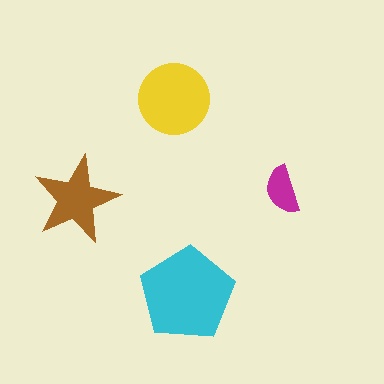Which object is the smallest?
The magenta semicircle.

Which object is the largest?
The cyan pentagon.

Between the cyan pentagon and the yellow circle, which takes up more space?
The cyan pentagon.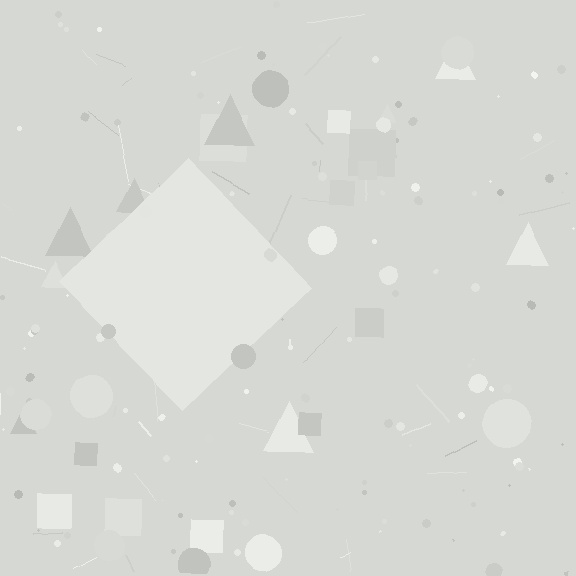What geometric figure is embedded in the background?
A diamond is embedded in the background.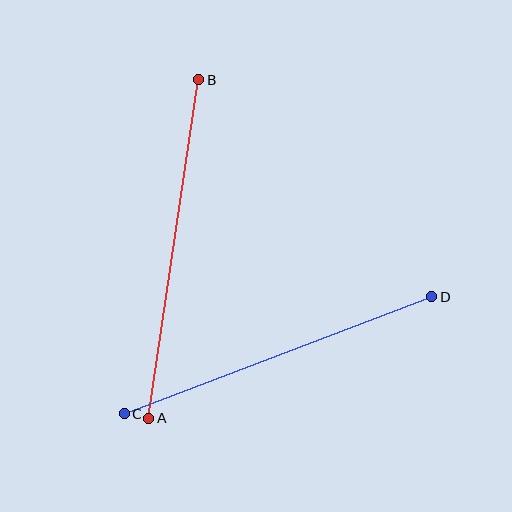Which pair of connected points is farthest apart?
Points A and B are farthest apart.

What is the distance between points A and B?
The distance is approximately 342 pixels.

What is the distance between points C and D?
The distance is approximately 329 pixels.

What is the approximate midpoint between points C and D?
The midpoint is at approximately (278, 355) pixels.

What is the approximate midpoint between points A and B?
The midpoint is at approximately (174, 249) pixels.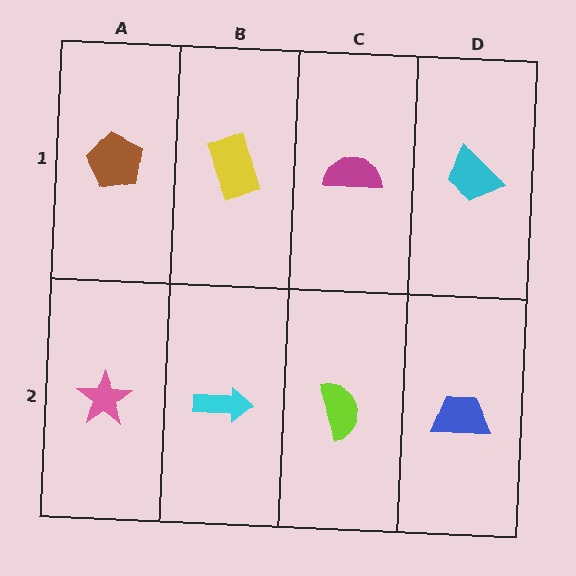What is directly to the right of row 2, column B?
A lime semicircle.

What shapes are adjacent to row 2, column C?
A magenta semicircle (row 1, column C), a cyan arrow (row 2, column B), a blue trapezoid (row 2, column D).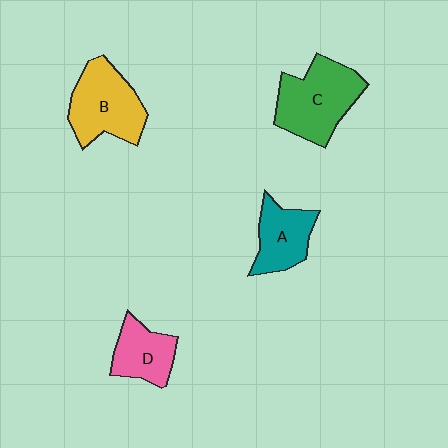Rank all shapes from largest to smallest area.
From largest to smallest: C (green), B (yellow), A (teal), D (pink).